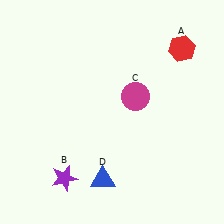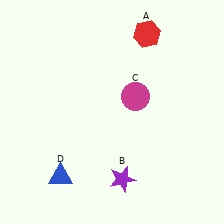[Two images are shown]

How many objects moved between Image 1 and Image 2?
3 objects moved between the two images.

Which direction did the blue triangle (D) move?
The blue triangle (D) moved left.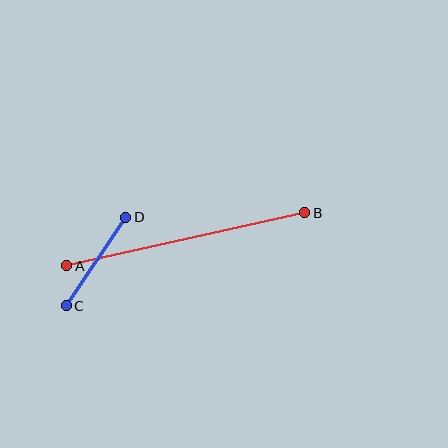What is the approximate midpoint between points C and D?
The midpoint is at approximately (96, 262) pixels.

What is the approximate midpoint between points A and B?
The midpoint is at approximately (186, 239) pixels.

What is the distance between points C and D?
The distance is approximately 107 pixels.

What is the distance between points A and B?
The distance is approximately 244 pixels.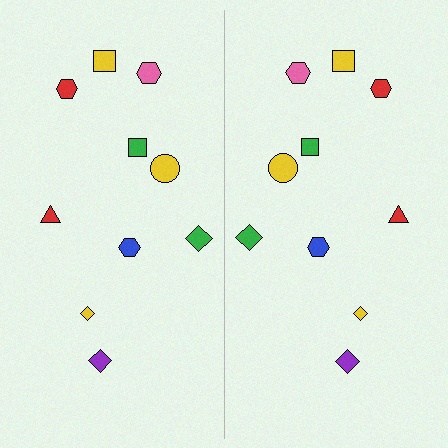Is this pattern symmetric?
Yes, this pattern has bilateral (reflection) symmetry.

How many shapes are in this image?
There are 20 shapes in this image.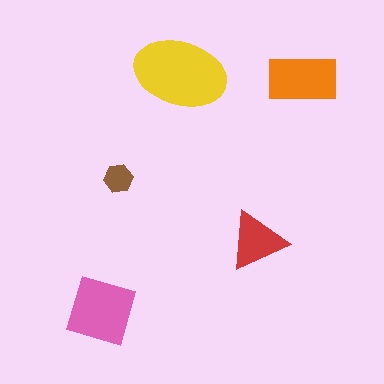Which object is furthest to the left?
The pink diamond is leftmost.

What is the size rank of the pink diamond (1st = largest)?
2nd.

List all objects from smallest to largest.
The brown hexagon, the red triangle, the orange rectangle, the pink diamond, the yellow ellipse.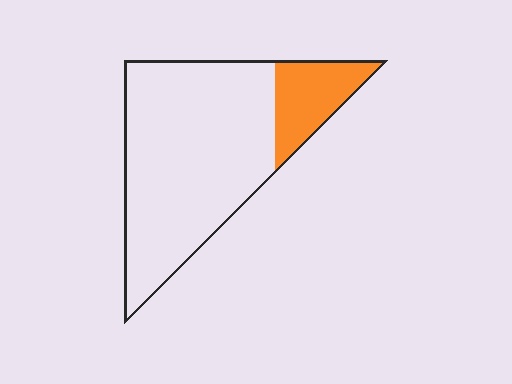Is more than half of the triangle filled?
No.